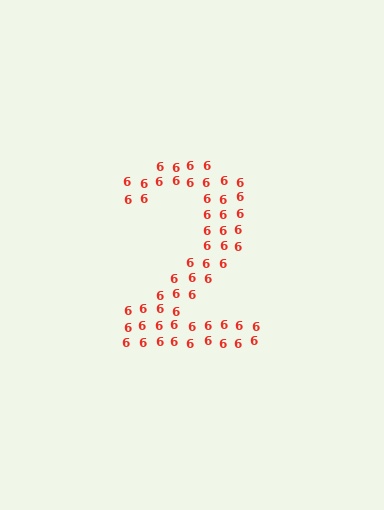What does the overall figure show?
The overall figure shows the digit 2.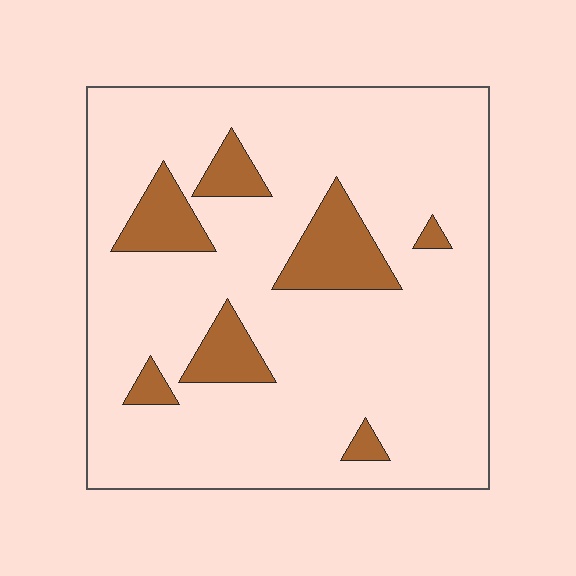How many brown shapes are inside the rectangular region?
7.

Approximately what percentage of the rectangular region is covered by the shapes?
Approximately 15%.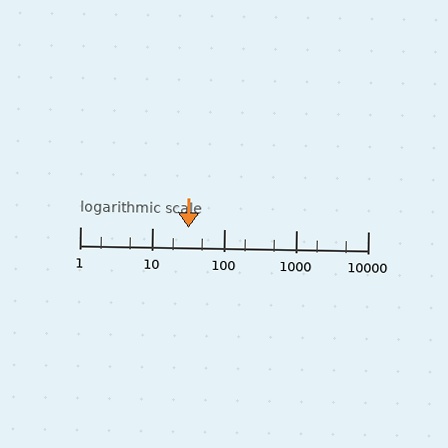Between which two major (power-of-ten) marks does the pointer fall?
The pointer is between 10 and 100.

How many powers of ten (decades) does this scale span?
The scale spans 4 decades, from 1 to 10000.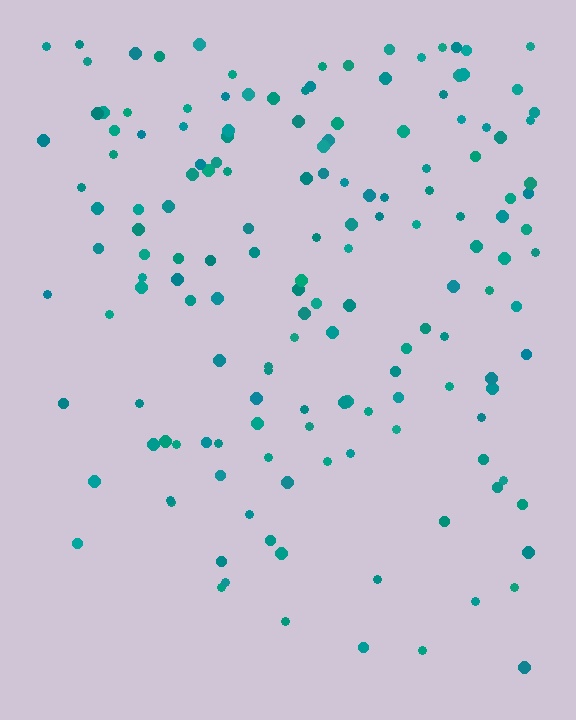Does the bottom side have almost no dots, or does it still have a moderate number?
Still a moderate number, just noticeably fewer than the top.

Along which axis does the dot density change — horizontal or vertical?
Vertical.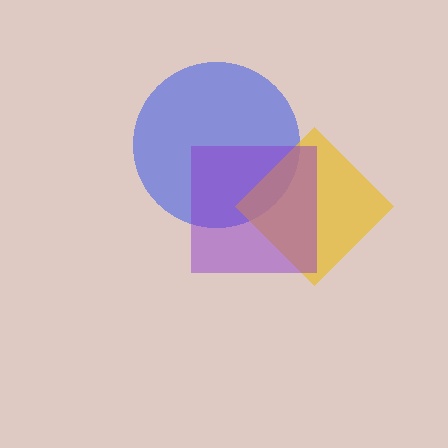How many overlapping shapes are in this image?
There are 3 overlapping shapes in the image.